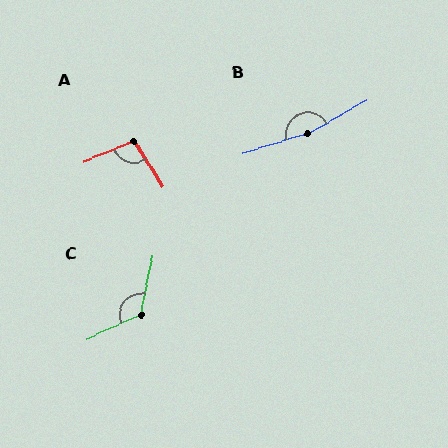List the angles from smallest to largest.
A (101°), C (126°), B (167°).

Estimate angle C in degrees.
Approximately 126 degrees.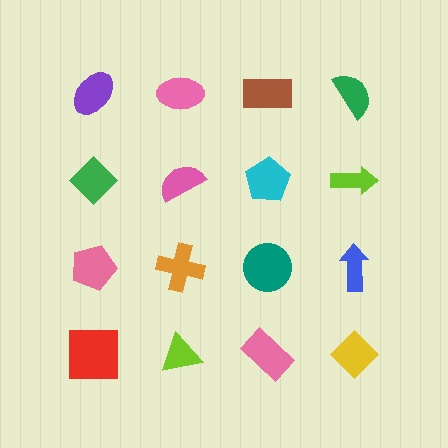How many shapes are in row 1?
4 shapes.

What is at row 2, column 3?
A cyan pentagon.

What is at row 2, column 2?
A pink semicircle.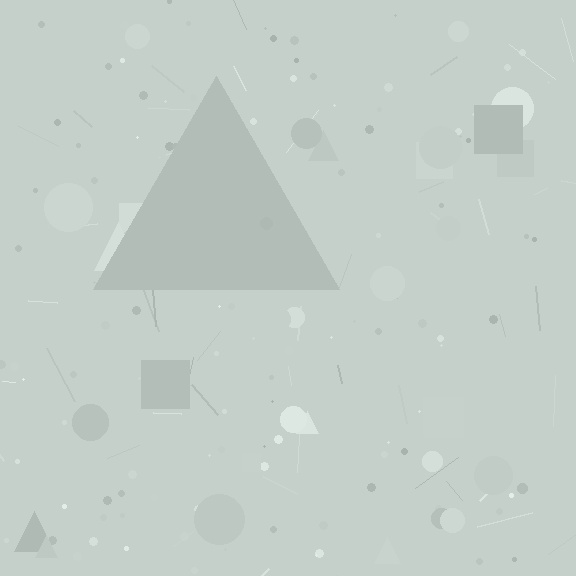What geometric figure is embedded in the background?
A triangle is embedded in the background.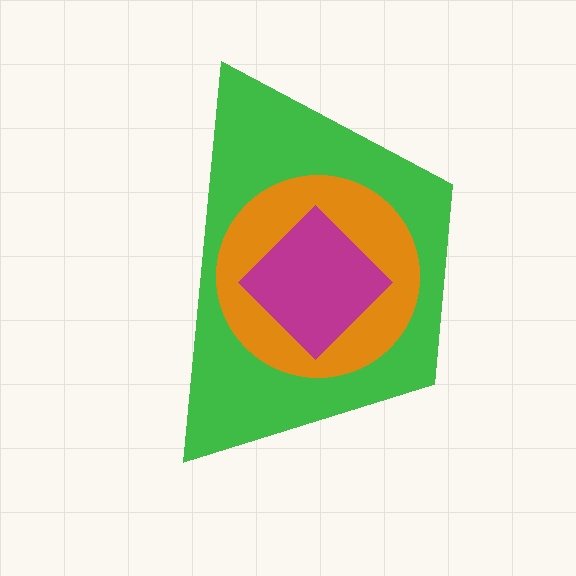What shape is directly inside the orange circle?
The magenta diamond.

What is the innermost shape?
The magenta diamond.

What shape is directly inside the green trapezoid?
The orange circle.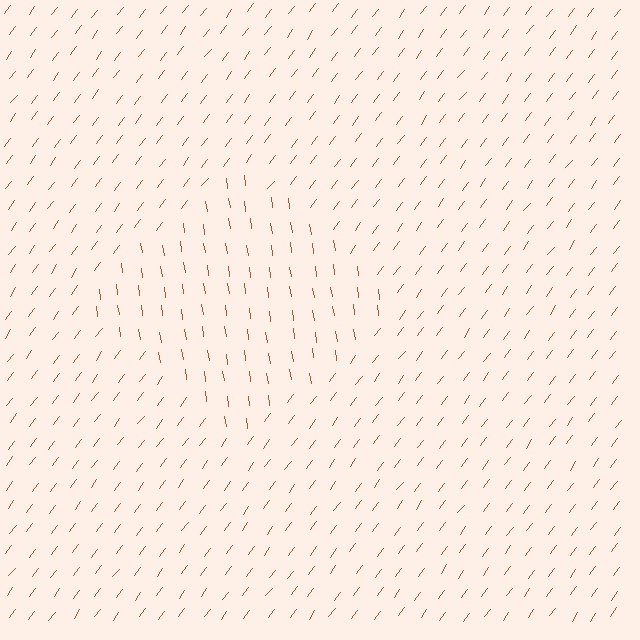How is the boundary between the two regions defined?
The boundary is defined purely by a change in line orientation (approximately 45 degrees difference). All lines are the same color and thickness.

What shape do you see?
I see a diamond.